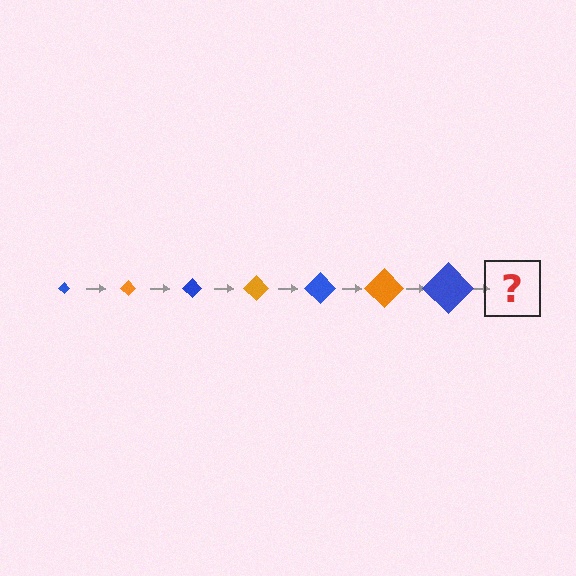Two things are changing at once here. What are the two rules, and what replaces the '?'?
The two rules are that the diamond grows larger each step and the color cycles through blue and orange. The '?' should be an orange diamond, larger than the previous one.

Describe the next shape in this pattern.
It should be an orange diamond, larger than the previous one.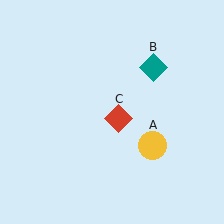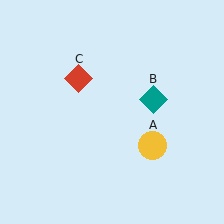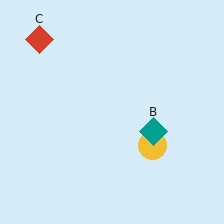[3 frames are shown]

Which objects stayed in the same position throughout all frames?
Yellow circle (object A) remained stationary.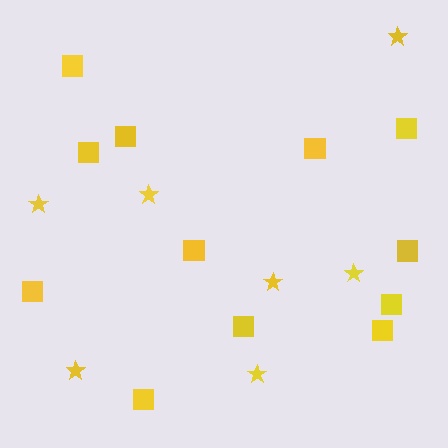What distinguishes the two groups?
There are 2 groups: one group of stars (7) and one group of squares (12).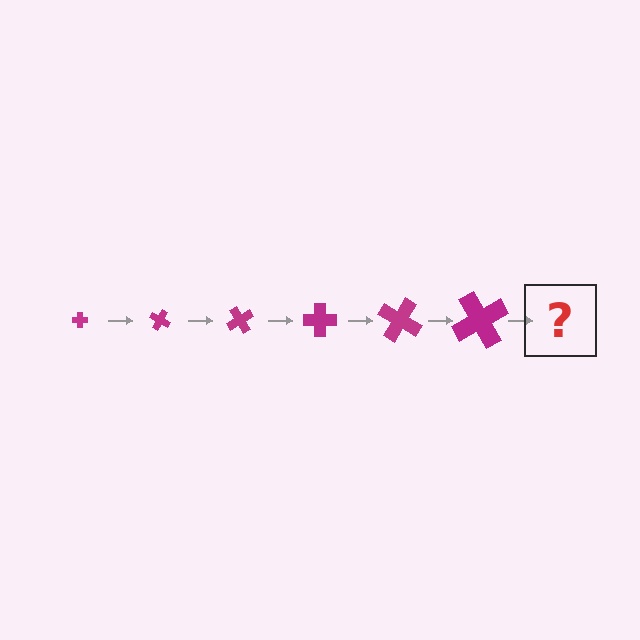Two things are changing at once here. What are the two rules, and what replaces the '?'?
The two rules are that the cross grows larger each step and it rotates 30 degrees each step. The '?' should be a cross, larger than the previous one and rotated 180 degrees from the start.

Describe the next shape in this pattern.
It should be a cross, larger than the previous one and rotated 180 degrees from the start.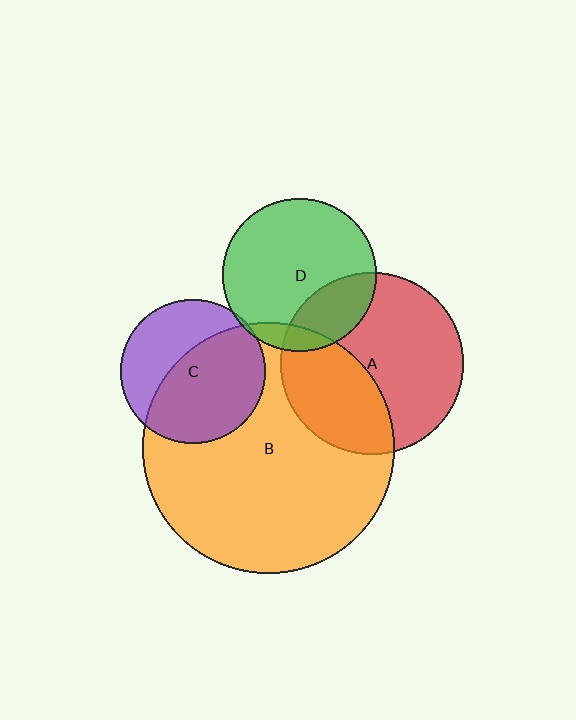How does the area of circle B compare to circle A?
Approximately 1.9 times.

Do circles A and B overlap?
Yes.